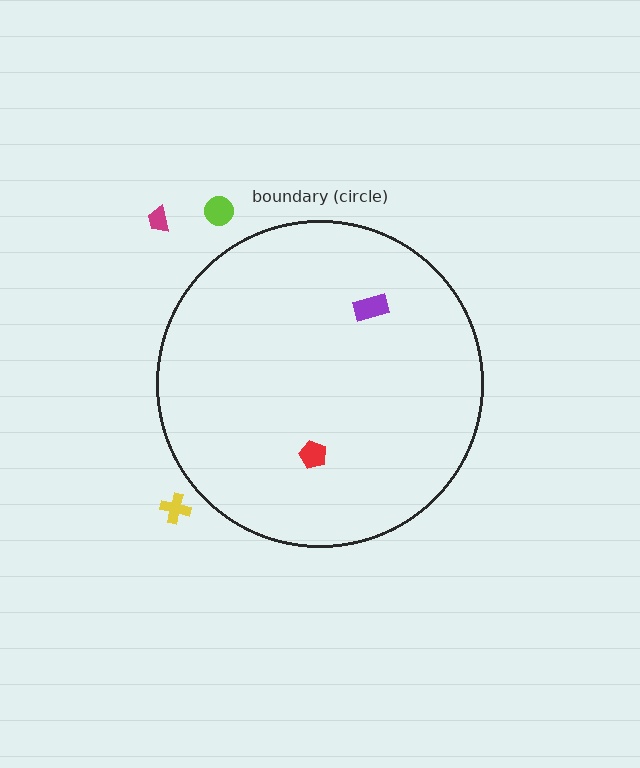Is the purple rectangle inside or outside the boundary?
Inside.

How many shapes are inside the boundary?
2 inside, 3 outside.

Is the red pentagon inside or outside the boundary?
Inside.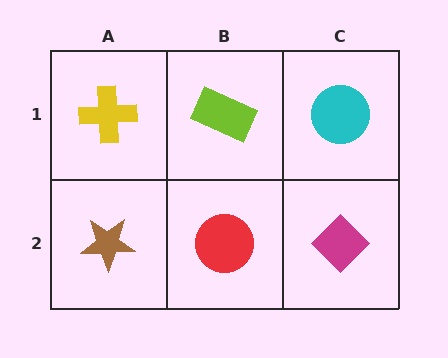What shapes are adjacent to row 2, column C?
A cyan circle (row 1, column C), a red circle (row 2, column B).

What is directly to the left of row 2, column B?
A brown star.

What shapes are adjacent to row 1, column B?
A red circle (row 2, column B), a yellow cross (row 1, column A), a cyan circle (row 1, column C).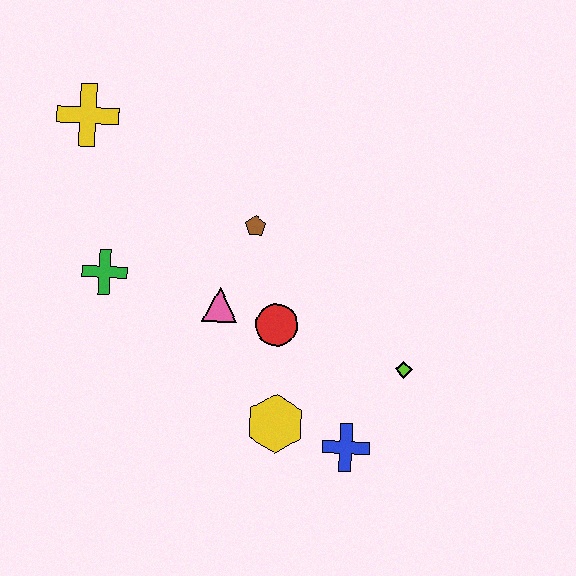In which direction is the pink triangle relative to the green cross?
The pink triangle is to the right of the green cross.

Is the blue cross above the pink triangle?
No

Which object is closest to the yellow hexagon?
The blue cross is closest to the yellow hexagon.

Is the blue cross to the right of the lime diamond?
No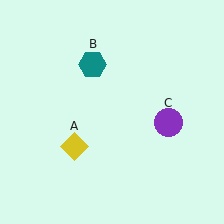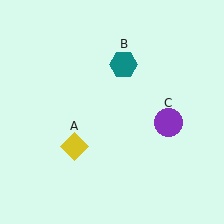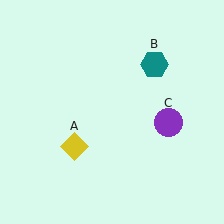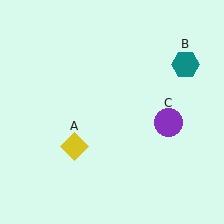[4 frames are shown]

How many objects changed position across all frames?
1 object changed position: teal hexagon (object B).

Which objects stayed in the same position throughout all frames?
Yellow diamond (object A) and purple circle (object C) remained stationary.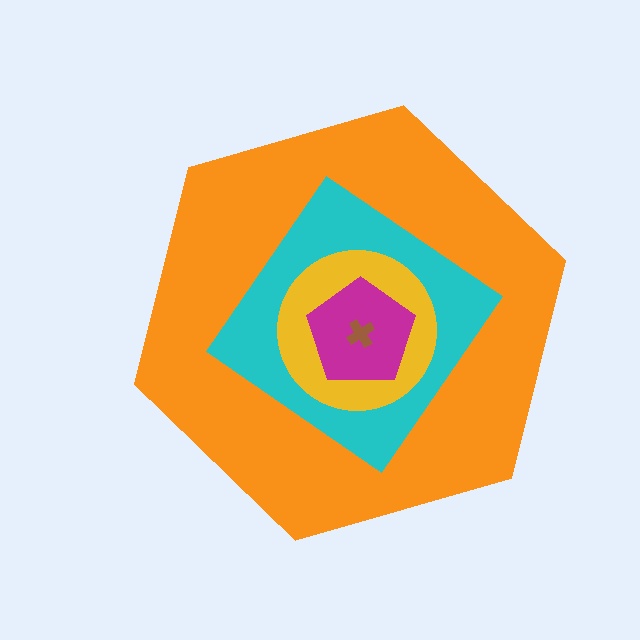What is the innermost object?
The brown cross.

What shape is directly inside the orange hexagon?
The cyan diamond.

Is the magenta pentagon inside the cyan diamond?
Yes.